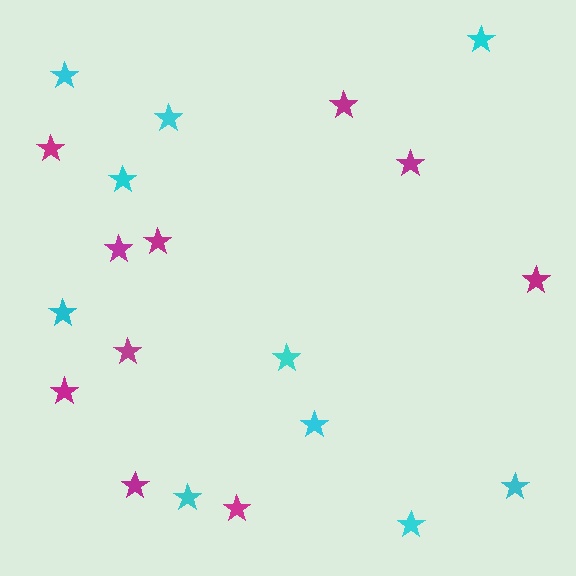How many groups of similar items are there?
There are 2 groups: one group of magenta stars (10) and one group of cyan stars (10).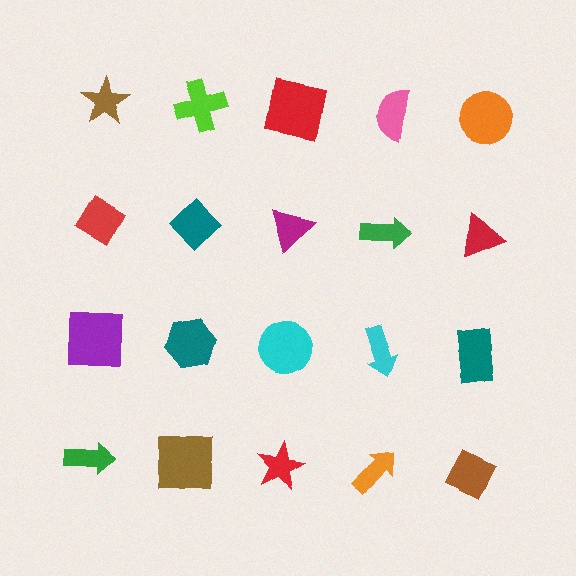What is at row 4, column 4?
An orange arrow.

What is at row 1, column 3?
A red square.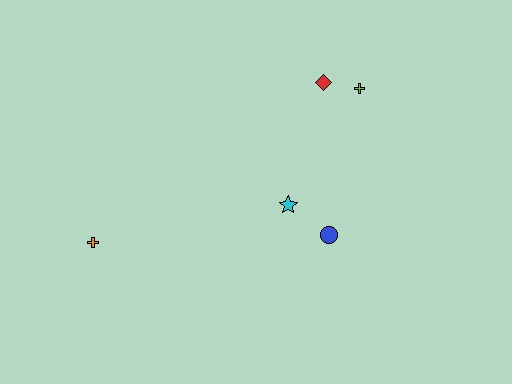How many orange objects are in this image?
There is 1 orange object.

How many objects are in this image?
There are 5 objects.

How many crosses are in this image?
There are 2 crosses.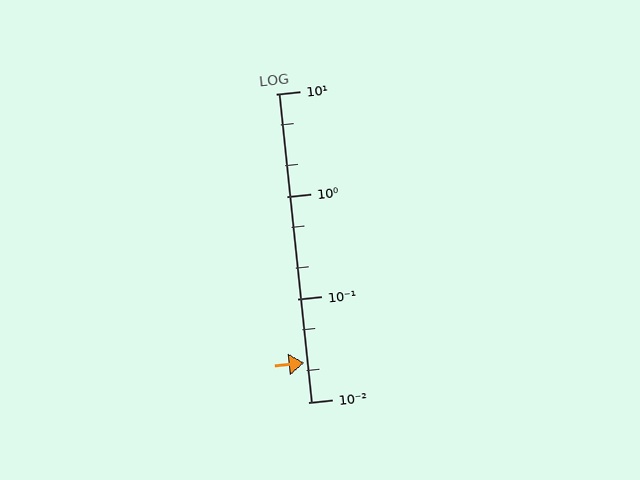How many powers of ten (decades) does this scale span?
The scale spans 3 decades, from 0.01 to 10.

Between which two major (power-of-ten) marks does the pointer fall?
The pointer is between 0.01 and 0.1.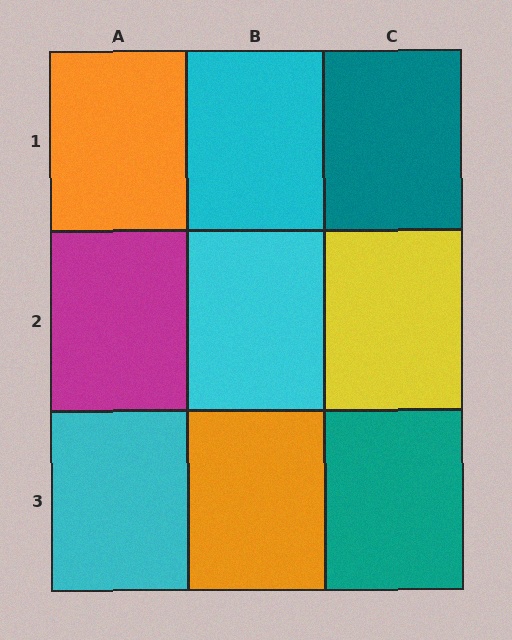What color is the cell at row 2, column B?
Cyan.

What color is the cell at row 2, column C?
Yellow.